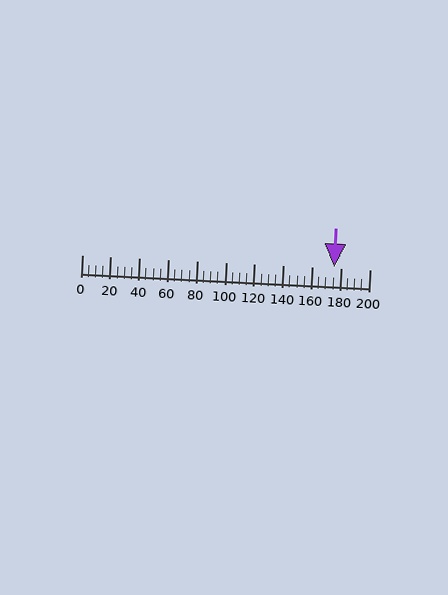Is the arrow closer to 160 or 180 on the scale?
The arrow is closer to 180.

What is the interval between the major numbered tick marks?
The major tick marks are spaced 20 units apart.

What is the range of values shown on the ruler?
The ruler shows values from 0 to 200.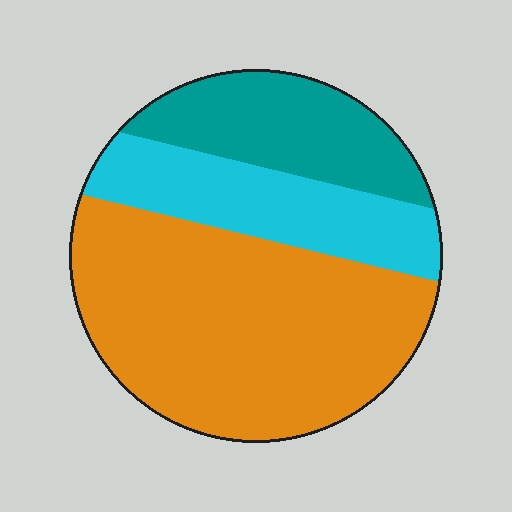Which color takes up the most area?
Orange, at roughly 55%.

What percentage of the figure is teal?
Teal takes up about one fifth (1/5) of the figure.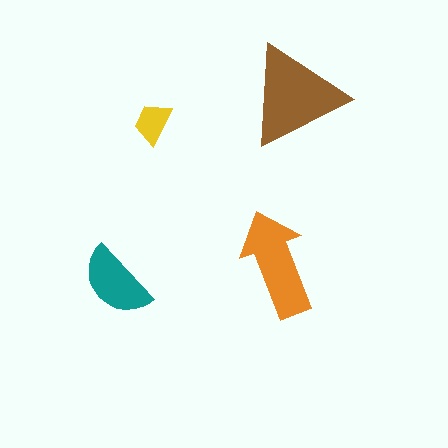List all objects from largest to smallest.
The brown triangle, the orange arrow, the teal semicircle, the yellow trapezoid.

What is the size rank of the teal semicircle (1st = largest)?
3rd.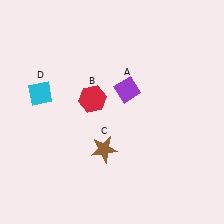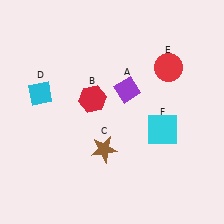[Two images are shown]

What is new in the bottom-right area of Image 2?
A cyan square (F) was added in the bottom-right area of Image 2.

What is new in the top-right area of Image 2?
A red circle (E) was added in the top-right area of Image 2.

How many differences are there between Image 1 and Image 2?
There are 2 differences between the two images.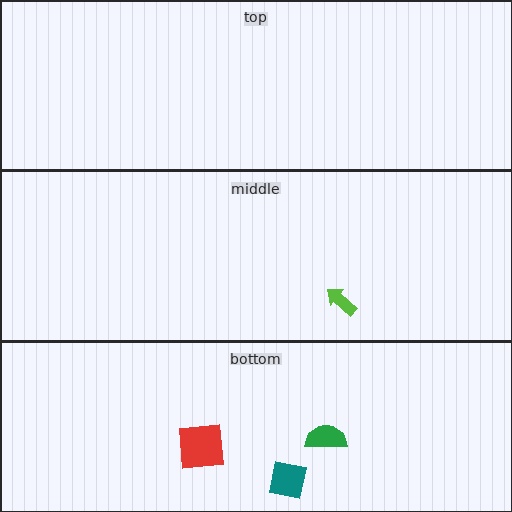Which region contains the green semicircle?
The bottom region.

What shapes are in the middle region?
The lime arrow.